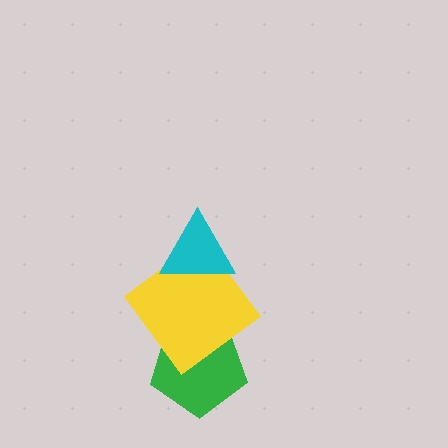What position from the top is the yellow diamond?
The yellow diamond is 2nd from the top.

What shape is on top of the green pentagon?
The yellow diamond is on top of the green pentagon.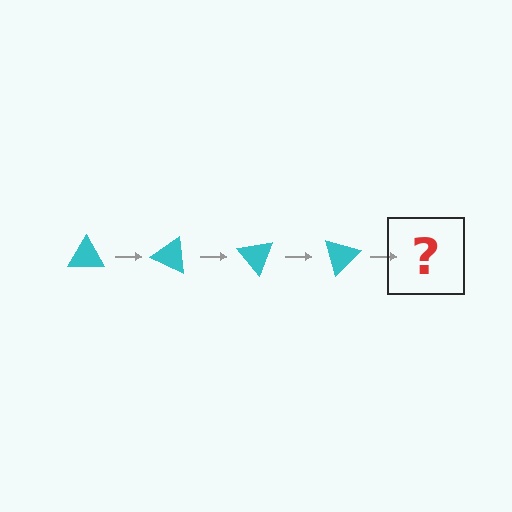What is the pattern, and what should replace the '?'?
The pattern is that the triangle rotates 25 degrees each step. The '?' should be a cyan triangle rotated 100 degrees.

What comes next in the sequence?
The next element should be a cyan triangle rotated 100 degrees.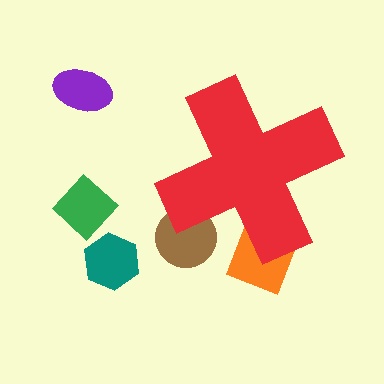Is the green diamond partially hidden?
No, the green diamond is fully visible.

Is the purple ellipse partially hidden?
No, the purple ellipse is fully visible.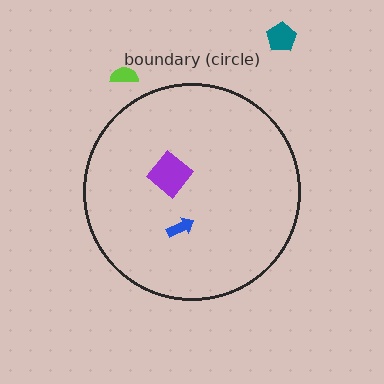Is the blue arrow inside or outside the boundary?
Inside.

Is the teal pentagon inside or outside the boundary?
Outside.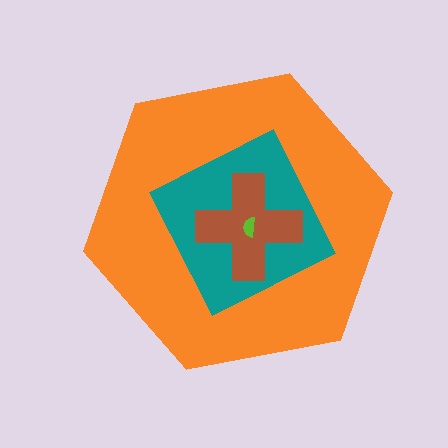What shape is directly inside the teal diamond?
The brown cross.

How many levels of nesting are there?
4.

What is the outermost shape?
The orange hexagon.